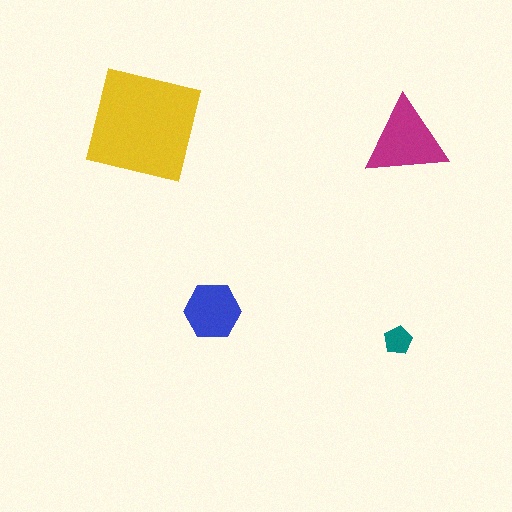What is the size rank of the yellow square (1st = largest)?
1st.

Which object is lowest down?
The teal pentagon is bottommost.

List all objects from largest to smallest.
The yellow square, the magenta triangle, the blue hexagon, the teal pentagon.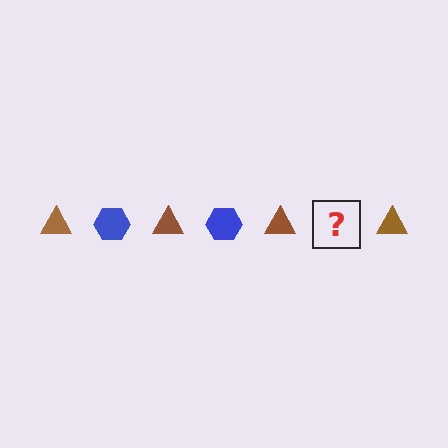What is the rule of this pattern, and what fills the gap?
The rule is that the pattern alternates between brown triangle and blue hexagon. The gap should be filled with a blue hexagon.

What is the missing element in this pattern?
The missing element is a blue hexagon.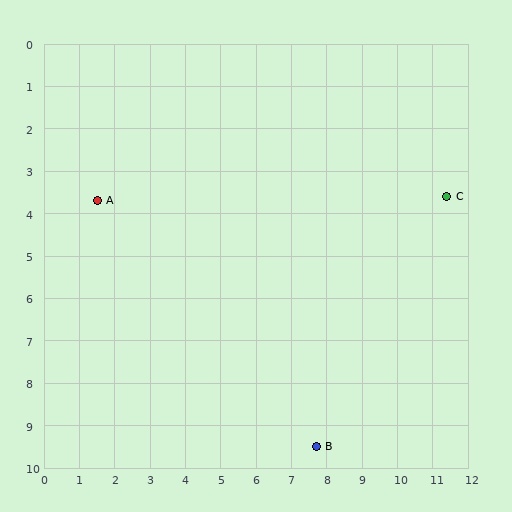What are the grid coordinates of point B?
Point B is at approximately (7.7, 9.5).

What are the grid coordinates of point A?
Point A is at approximately (1.5, 3.7).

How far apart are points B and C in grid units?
Points B and C are about 7.0 grid units apart.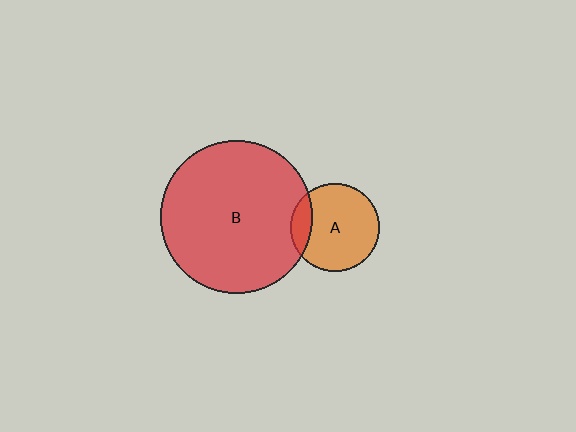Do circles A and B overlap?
Yes.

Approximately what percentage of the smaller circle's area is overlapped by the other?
Approximately 15%.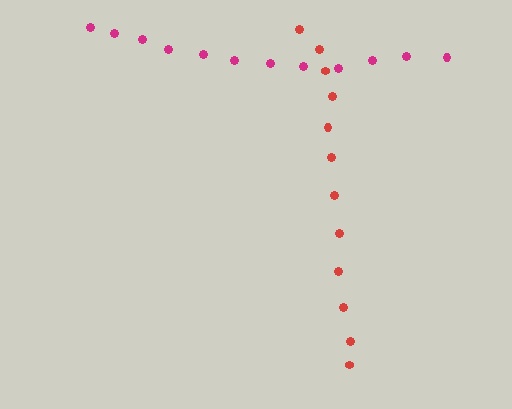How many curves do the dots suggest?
There are 2 distinct paths.